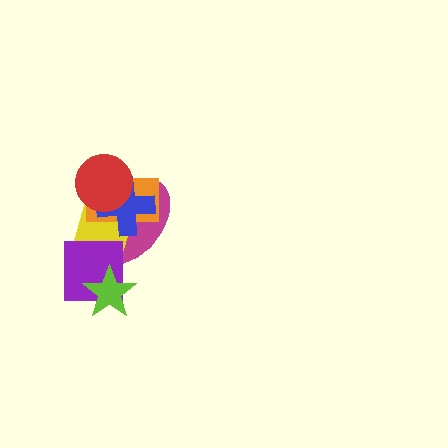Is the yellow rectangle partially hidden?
Yes, it is partially covered by another shape.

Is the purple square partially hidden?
Yes, it is partially covered by another shape.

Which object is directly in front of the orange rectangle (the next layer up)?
The blue cross is directly in front of the orange rectangle.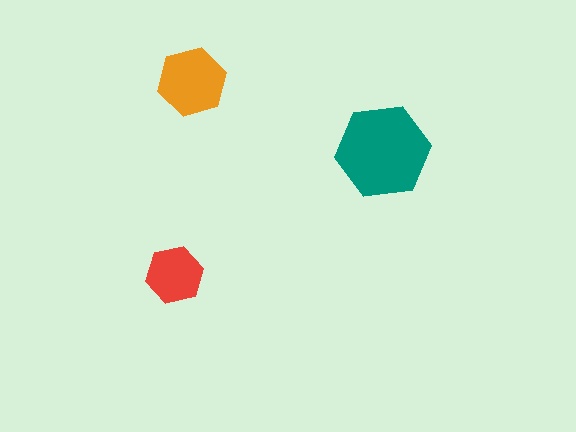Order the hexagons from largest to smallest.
the teal one, the orange one, the red one.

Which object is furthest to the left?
The red hexagon is leftmost.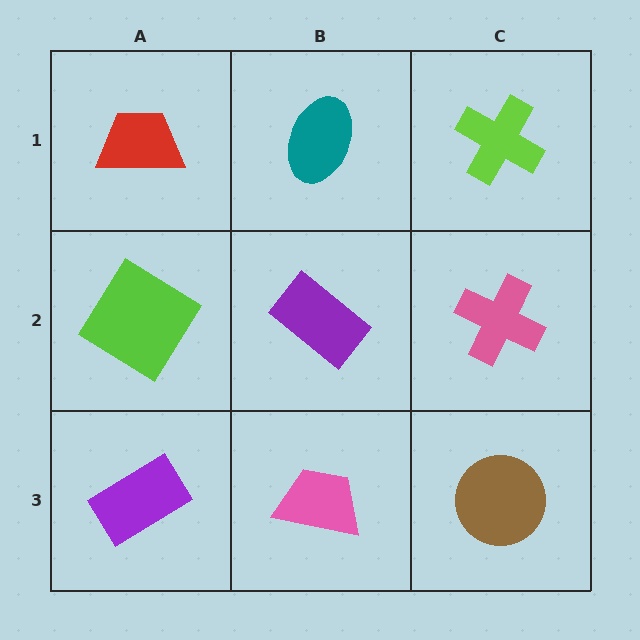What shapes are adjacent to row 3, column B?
A purple rectangle (row 2, column B), a purple rectangle (row 3, column A), a brown circle (row 3, column C).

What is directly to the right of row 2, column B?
A pink cross.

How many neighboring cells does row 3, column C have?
2.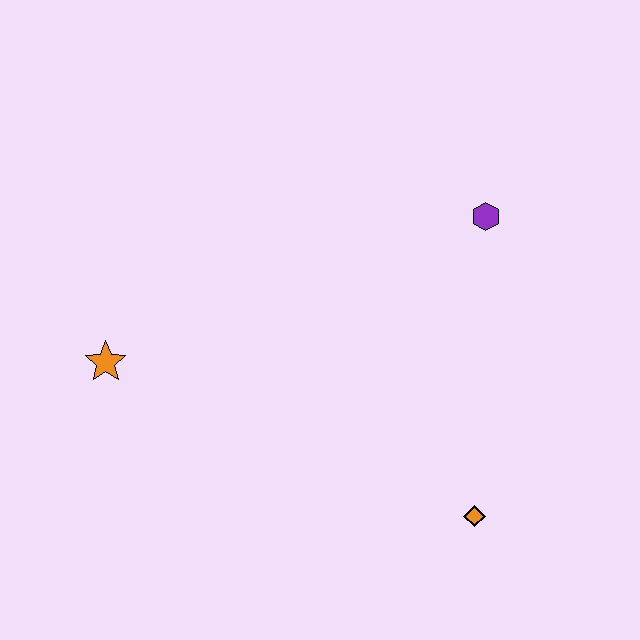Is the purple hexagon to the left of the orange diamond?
No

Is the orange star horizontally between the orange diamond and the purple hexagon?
No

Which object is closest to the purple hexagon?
The orange diamond is closest to the purple hexagon.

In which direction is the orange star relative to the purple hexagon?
The orange star is to the left of the purple hexagon.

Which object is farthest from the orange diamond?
The orange star is farthest from the orange diamond.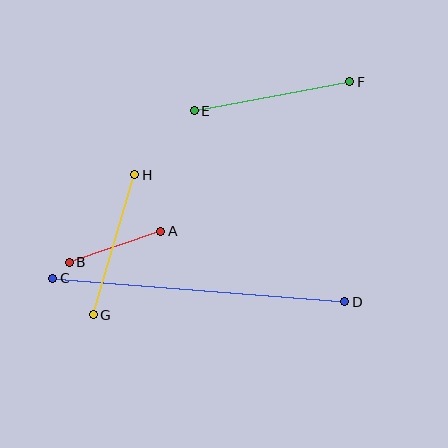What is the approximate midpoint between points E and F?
The midpoint is at approximately (272, 96) pixels.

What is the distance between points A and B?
The distance is approximately 97 pixels.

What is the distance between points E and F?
The distance is approximately 159 pixels.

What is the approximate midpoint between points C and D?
The midpoint is at approximately (199, 290) pixels.